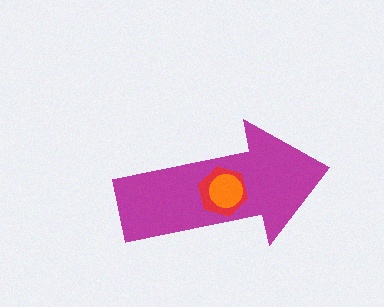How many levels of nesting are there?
3.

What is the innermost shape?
The orange circle.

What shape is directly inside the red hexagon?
The orange circle.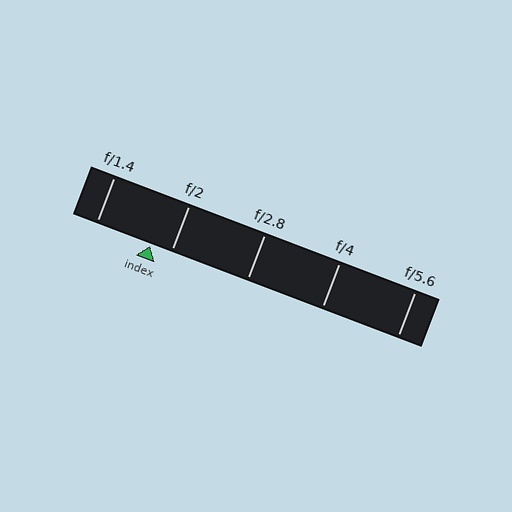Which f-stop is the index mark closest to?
The index mark is closest to f/2.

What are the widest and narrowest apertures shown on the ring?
The widest aperture shown is f/1.4 and the narrowest is f/5.6.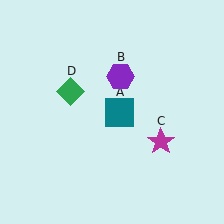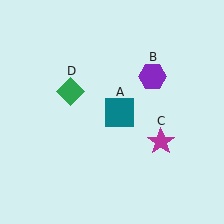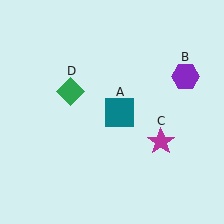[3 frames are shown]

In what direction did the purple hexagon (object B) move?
The purple hexagon (object B) moved right.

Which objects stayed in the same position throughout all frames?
Teal square (object A) and magenta star (object C) and green diamond (object D) remained stationary.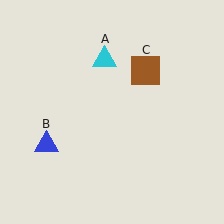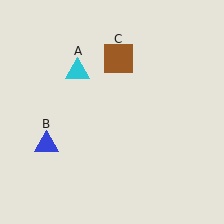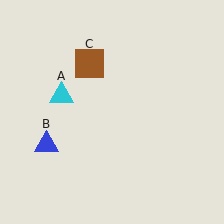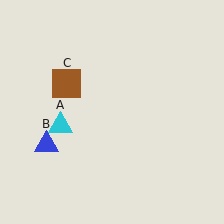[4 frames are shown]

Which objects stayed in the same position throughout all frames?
Blue triangle (object B) remained stationary.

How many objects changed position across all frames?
2 objects changed position: cyan triangle (object A), brown square (object C).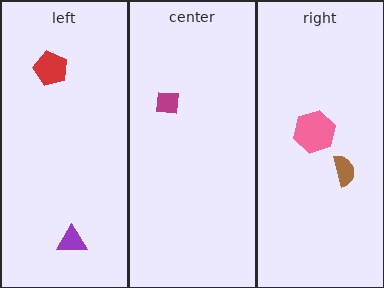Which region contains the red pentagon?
The left region.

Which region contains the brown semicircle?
The right region.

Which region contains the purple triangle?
The left region.